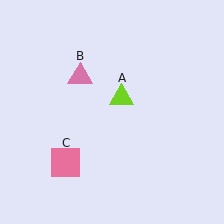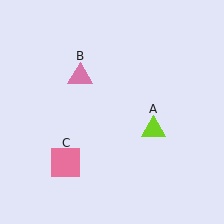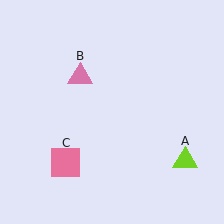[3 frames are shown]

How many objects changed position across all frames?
1 object changed position: lime triangle (object A).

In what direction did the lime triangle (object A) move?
The lime triangle (object A) moved down and to the right.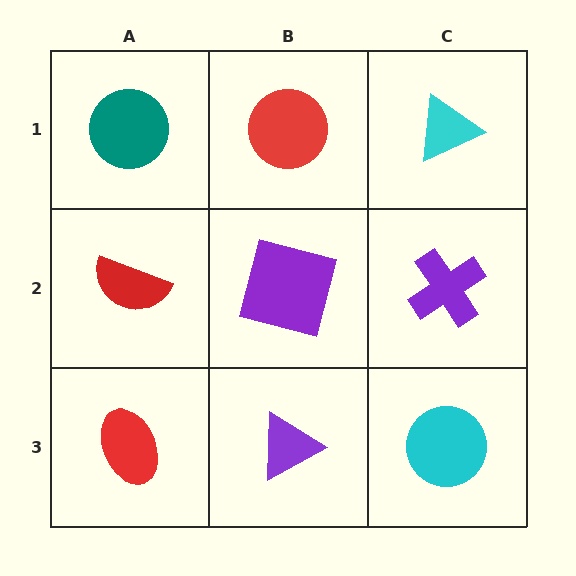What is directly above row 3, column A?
A red semicircle.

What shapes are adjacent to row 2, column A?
A teal circle (row 1, column A), a red ellipse (row 3, column A), a purple square (row 2, column B).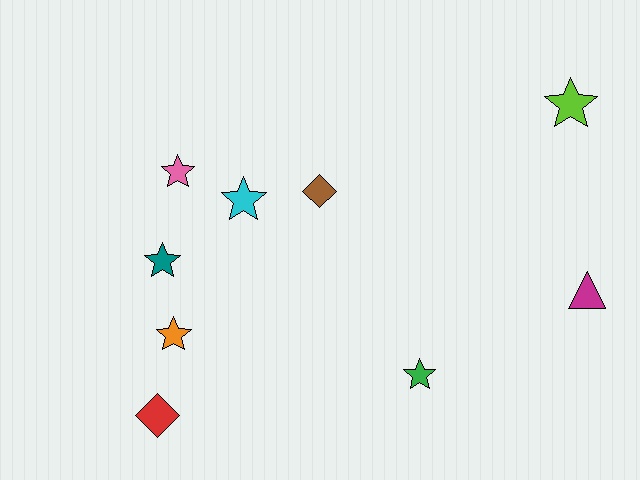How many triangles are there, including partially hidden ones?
There is 1 triangle.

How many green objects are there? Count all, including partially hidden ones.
There is 1 green object.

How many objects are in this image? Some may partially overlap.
There are 9 objects.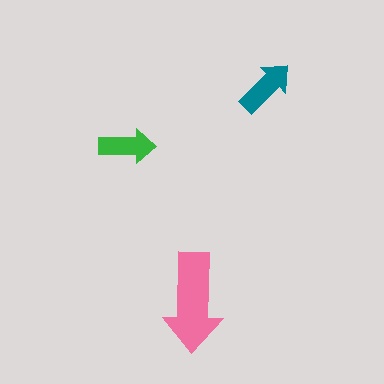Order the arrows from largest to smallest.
the pink one, the teal one, the green one.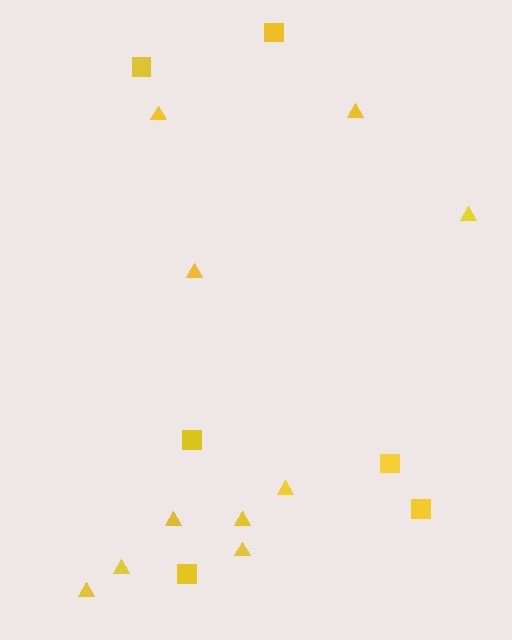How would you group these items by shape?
There are 2 groups: one group of triangles (10) and one group of squares (6).